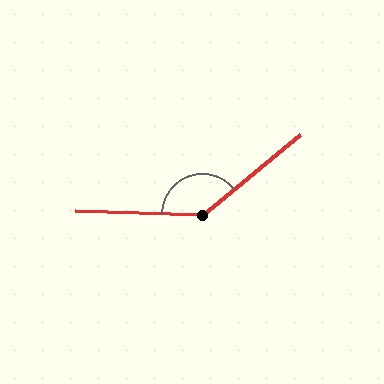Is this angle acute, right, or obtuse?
It is obtuse.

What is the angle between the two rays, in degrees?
Approximately 139 degrees.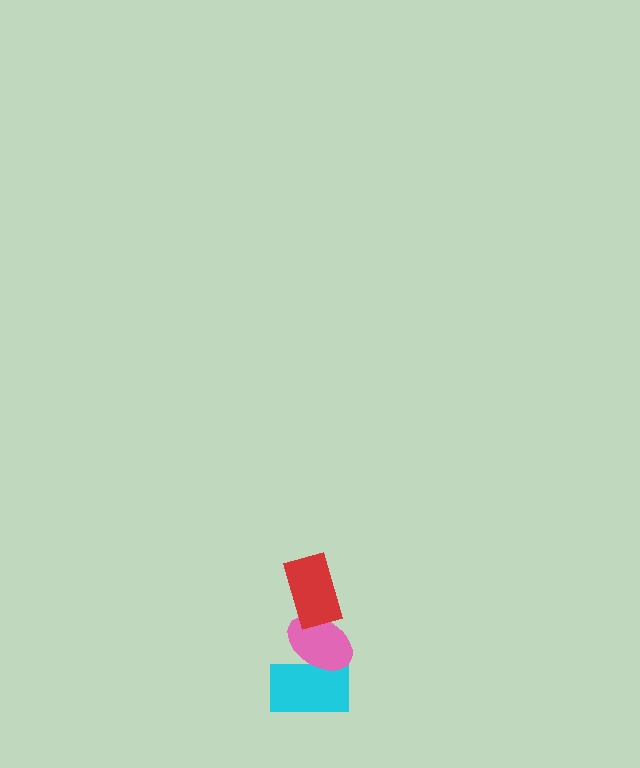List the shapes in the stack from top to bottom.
From top to bottom: the red rectangle, the pink ellipse, the cyan rectangle.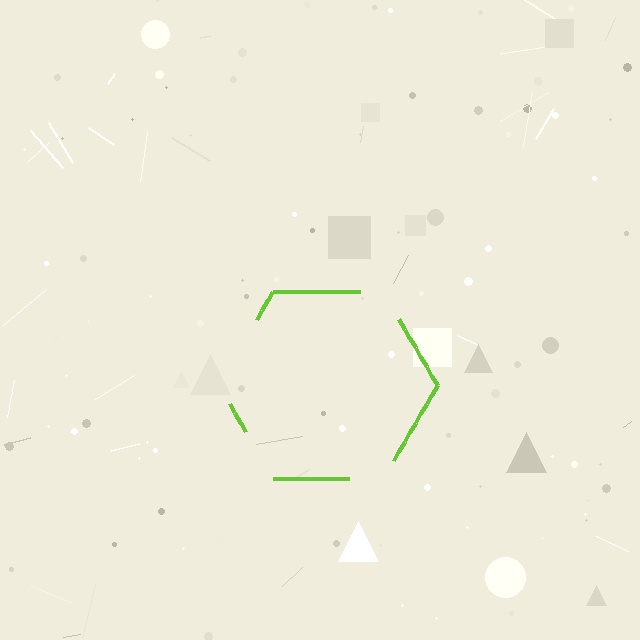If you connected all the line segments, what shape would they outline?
They would outline a hexagon.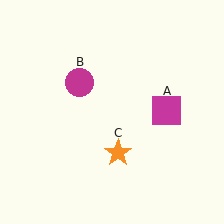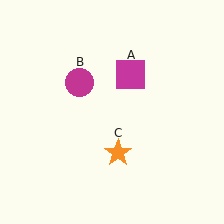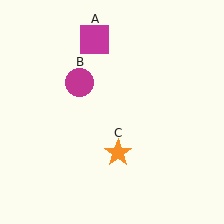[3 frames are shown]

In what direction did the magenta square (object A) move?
The magenta square (object A) moved up and to the left.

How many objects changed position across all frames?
1 object changed position: magenta square (object A).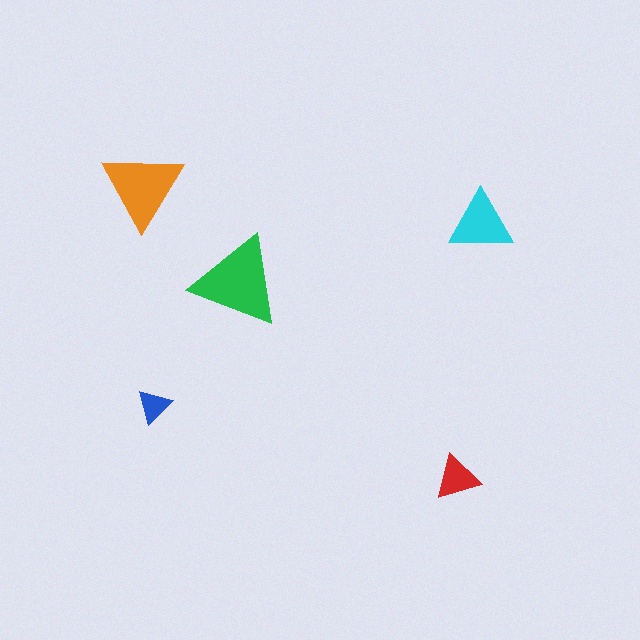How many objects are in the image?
There are 5 objects in the image.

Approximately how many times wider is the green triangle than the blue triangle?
About 2.5 times wider.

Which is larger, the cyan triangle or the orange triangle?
The orange one.